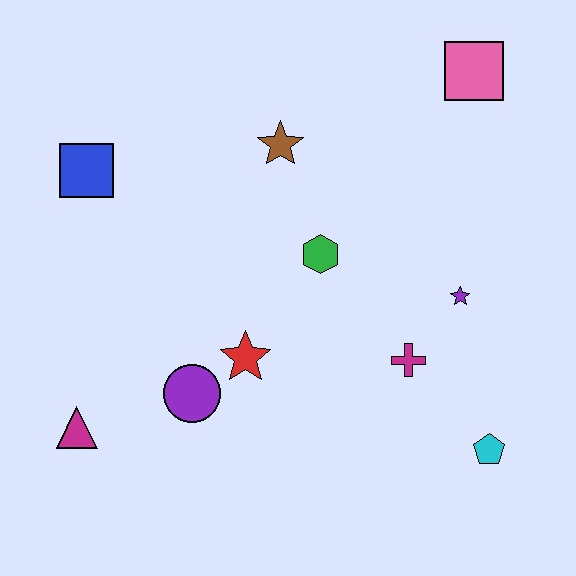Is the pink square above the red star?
Yes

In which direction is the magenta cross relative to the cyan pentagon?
The magenta cross is above the cyan pentagon.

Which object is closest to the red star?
The purple circle is closest to the red star.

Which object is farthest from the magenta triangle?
The pink square is farthest from the magenta triangle.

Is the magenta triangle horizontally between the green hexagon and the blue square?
No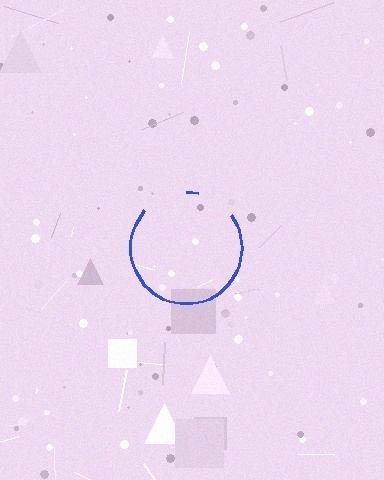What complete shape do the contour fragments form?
The contour fragments form a circle.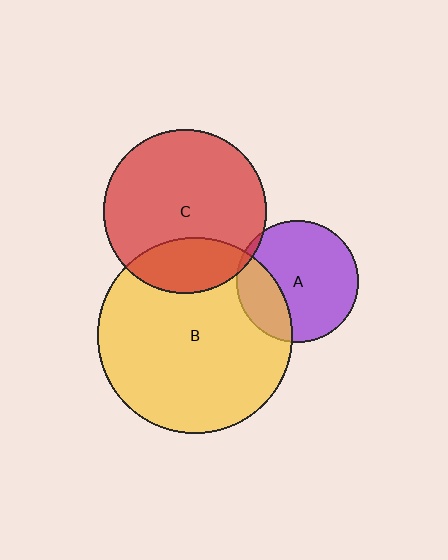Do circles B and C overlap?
Yes.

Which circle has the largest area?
Circle B (yellow).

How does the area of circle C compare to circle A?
Approximately 1.8 times.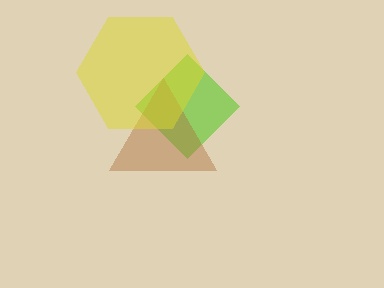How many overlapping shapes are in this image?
There are 3 overlapping shapes in the image.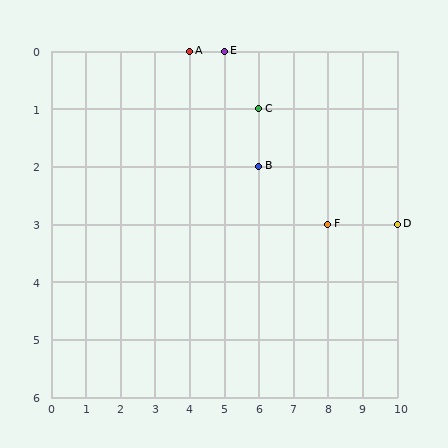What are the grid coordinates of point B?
Point B is at grid coordinates (6, 2).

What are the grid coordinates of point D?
Point D is at grid coordinates (10, 3).